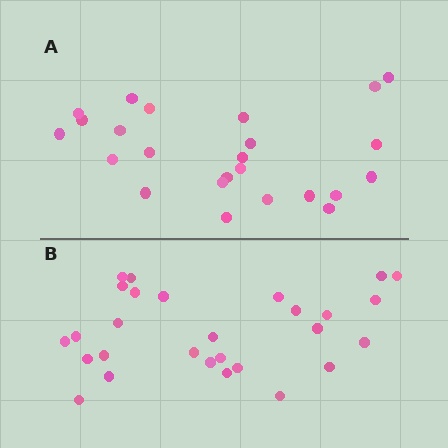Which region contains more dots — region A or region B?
Region B (the bottom region) has more dots.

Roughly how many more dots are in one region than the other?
Region B has about 4 more dots than region A.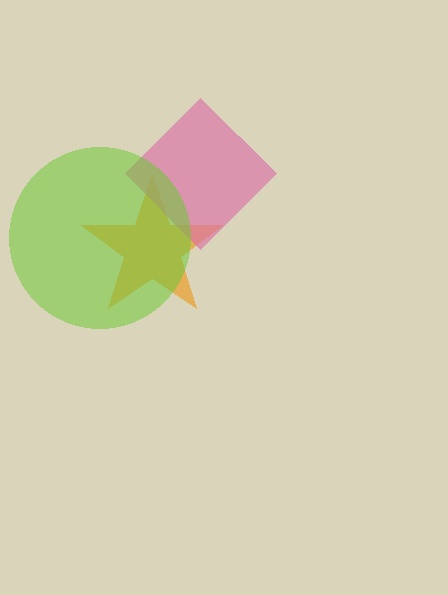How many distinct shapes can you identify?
There are 3 distinct shapes: an orange star, a pink diamond, a lime circle.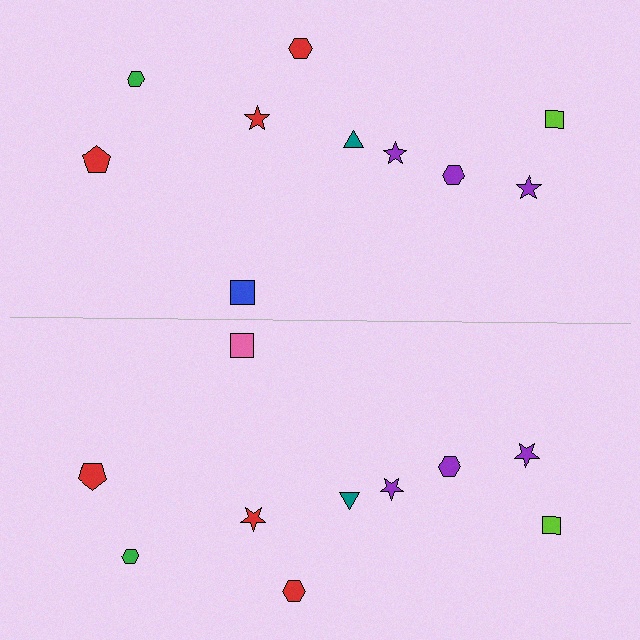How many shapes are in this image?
There are 20 shapes in this image.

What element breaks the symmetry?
The pink square on the bottom side breaks the symmetry — its mirror counterpart is blue.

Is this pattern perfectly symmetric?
No, the pattern is not perfectly symmetric. The pink square on the bottom side breaks the symmetry — its mirror counterpart is blue.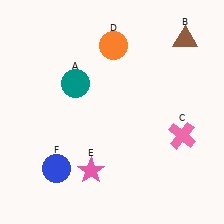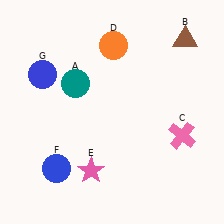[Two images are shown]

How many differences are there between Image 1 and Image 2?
There is 1 difference between the two images.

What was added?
A blue circle (G) was added in Image 2.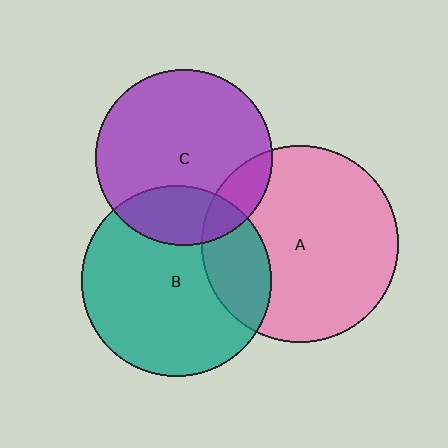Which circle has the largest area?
Circle A (pink).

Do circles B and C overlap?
Yes.